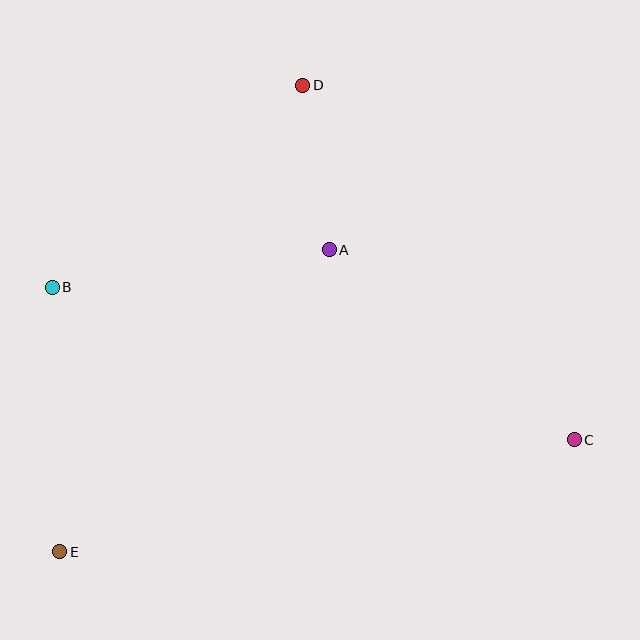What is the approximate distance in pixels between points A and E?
The distance between A and E is approximately 404 pixels.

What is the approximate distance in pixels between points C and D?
The distance between C and D is approximately 446 pixels.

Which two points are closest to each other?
Points A and D are closest to each other.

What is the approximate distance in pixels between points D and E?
The distance between D and E is approximately 526 pixels.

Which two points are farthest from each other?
Points B and C are farthest from each other.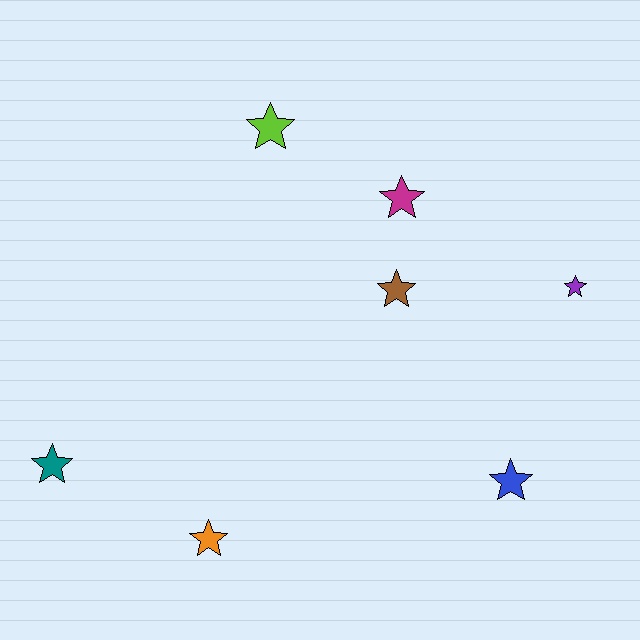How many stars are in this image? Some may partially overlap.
There are 7 stars.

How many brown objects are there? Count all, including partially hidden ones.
There is 1 brown object.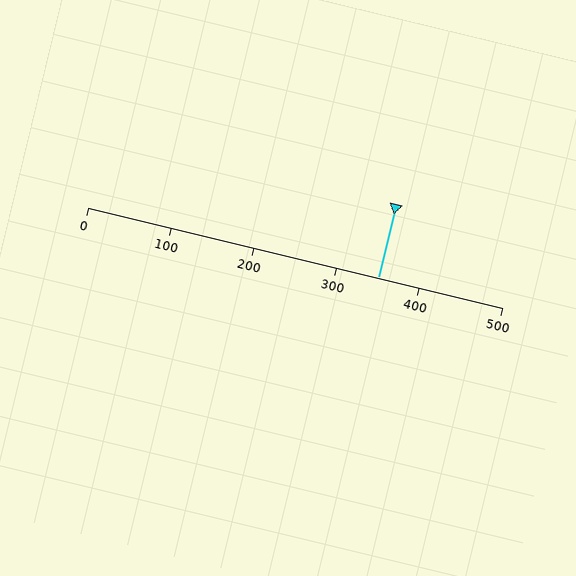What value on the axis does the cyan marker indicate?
The marker indicates approximately 350.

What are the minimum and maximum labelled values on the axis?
The axis runs from 0 to 500.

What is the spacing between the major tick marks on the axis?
The major ticks are spaced 100 apart.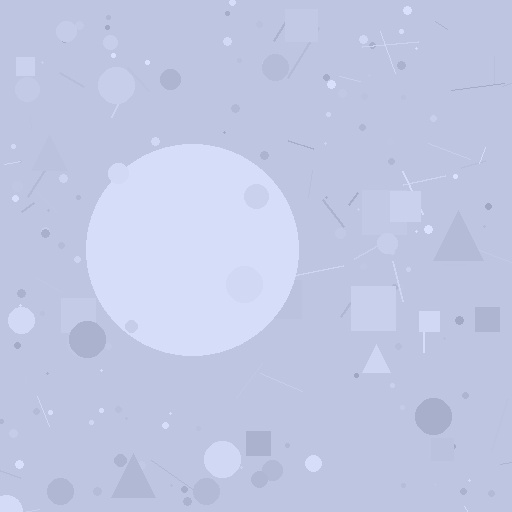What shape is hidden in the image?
A circle is hidden in the image.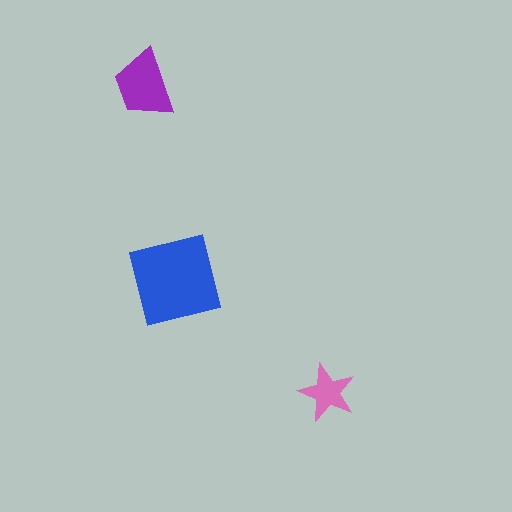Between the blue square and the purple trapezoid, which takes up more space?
The blue square.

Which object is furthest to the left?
The purple trapezoid is leftmost.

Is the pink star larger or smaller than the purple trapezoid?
Smaller.